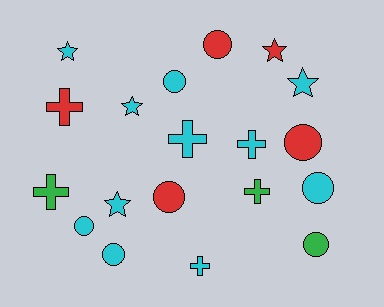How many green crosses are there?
There are 2 green crosses.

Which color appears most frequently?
Cyan, with 11 objects.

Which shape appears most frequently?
Circle, with 8 objects.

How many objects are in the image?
There are 19 objects.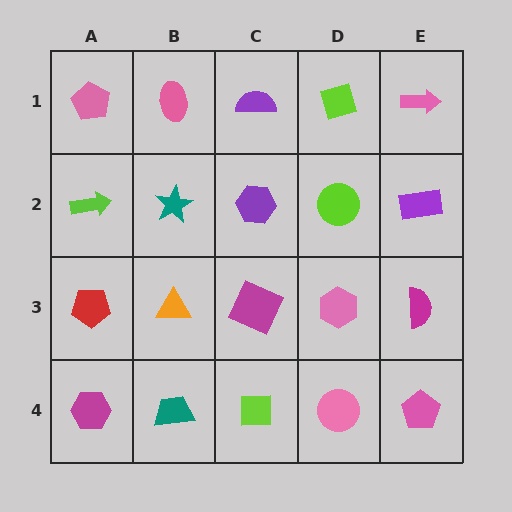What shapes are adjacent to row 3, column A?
A lime arrow (row 2, column A), a magenta hexagon (row 4, column A), an orange triangle (row 3, column B).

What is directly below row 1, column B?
A teal star.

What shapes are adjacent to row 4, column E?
A magenta semicircle (row 3, column E), a pink circle (row 4, column D).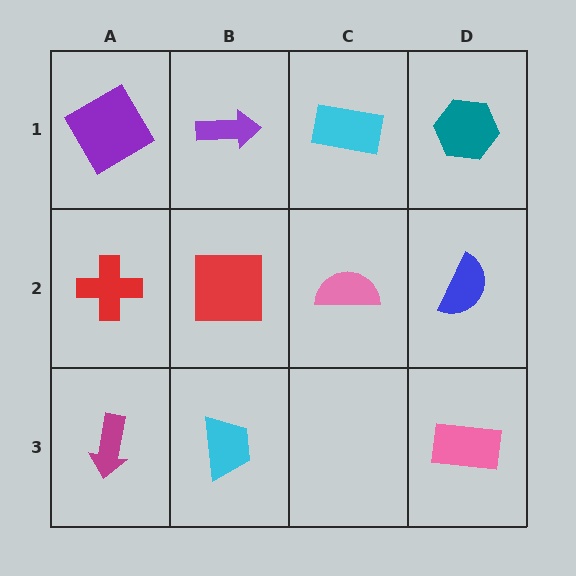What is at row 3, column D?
A pink rectangle.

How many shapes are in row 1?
4 shapes.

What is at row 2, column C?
A pink semicircle.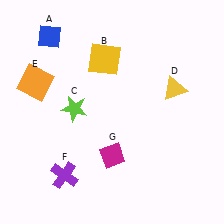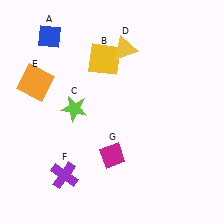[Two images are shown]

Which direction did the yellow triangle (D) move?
The yellow triangle (D) moved left.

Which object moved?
The yellow triangle (D) moved left.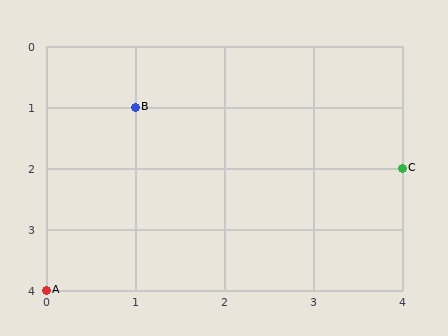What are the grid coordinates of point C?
Point C is at grid coordinates (4, 2).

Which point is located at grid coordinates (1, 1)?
Point B is at (1, 1).